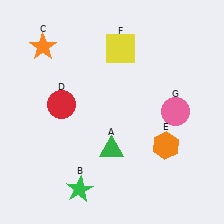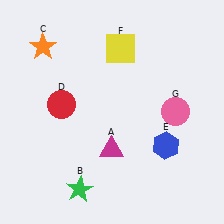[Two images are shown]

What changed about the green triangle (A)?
In Image 1, A is green. In Image 2, it changed to magenta.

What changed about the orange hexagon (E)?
In Image 1, E is orange. In Image 2, it changed to blue.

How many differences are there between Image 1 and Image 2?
There are 2 differences between the two images.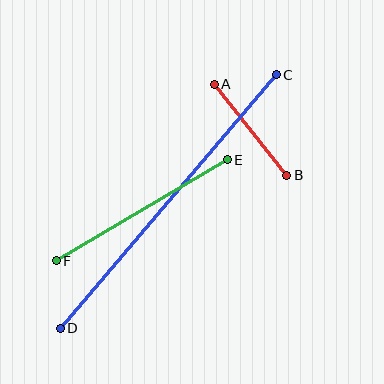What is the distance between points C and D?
The distance is approximately 333 pixels.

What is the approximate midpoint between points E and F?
The midpoint is at approximately (142, 210) pixels.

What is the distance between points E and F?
The distance is approximately 199 pixels.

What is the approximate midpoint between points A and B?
The midpoint is at approximately (250, 130) pixels.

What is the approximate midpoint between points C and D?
The midpoint is at approximately (168, 201) pixels.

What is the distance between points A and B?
The distance is approximately 116 pixels.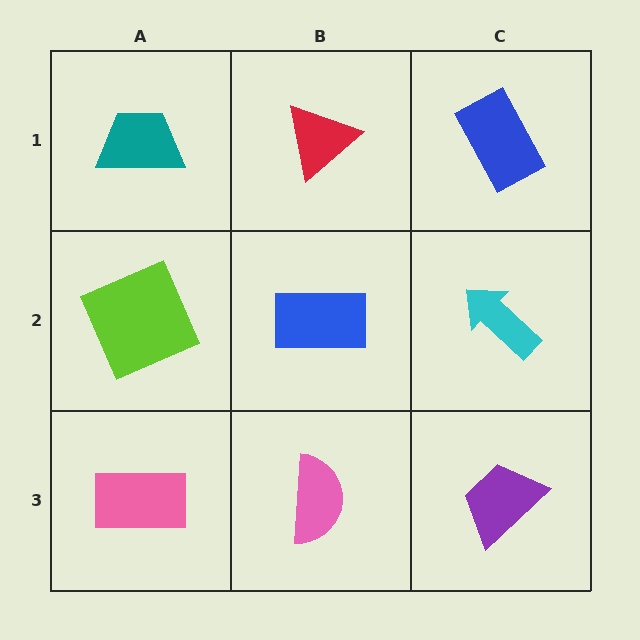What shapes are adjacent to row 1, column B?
A blue rectangle (row 2, column B), a teal trapezoid (row 1, column A), a blue rectangle (row 1, column C).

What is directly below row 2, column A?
A pink rectangle.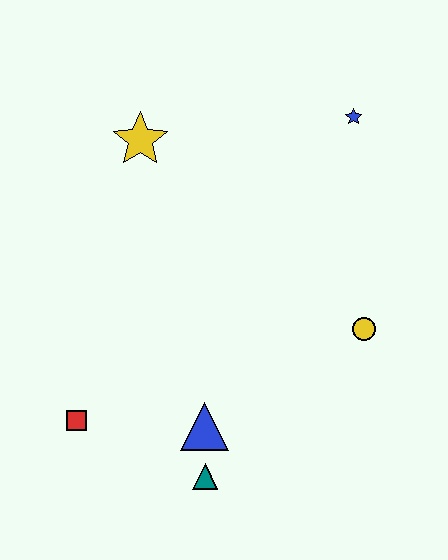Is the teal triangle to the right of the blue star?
No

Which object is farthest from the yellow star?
The teal triangle is farthest from the yellow star.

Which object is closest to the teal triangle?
The blue triangle is closest to the teal triangle.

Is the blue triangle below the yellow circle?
Yes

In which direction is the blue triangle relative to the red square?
The blue triangle is to the right of the red square.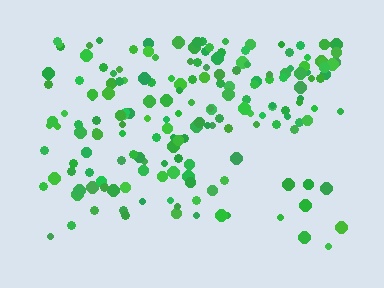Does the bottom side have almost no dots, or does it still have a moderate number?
Still a moderate number, just noticeably fewer than the top.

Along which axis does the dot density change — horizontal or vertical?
Vertical.